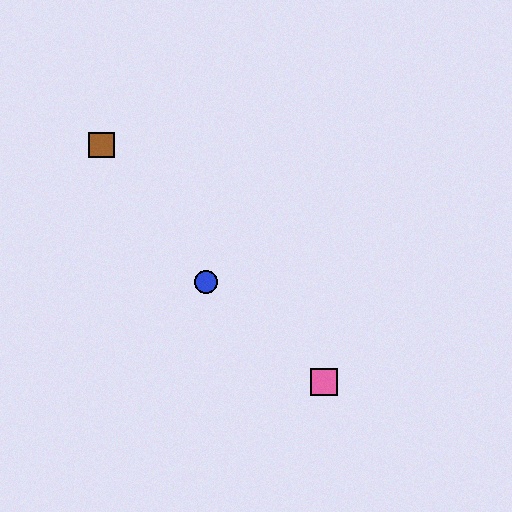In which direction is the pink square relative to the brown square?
The pink square is below the brown square.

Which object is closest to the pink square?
The blue circle is closest to the pink square.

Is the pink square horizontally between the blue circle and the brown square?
No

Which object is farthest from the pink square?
The brown square is farthest from the pink square.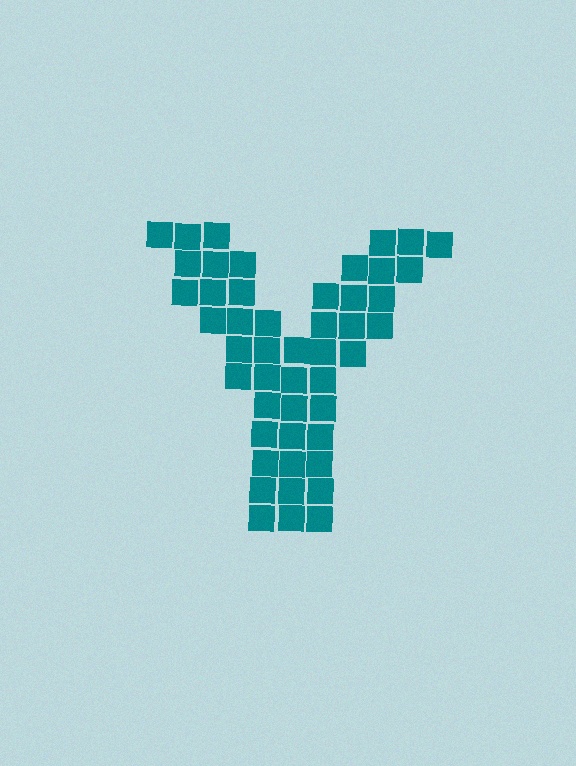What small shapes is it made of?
It is made of small squares.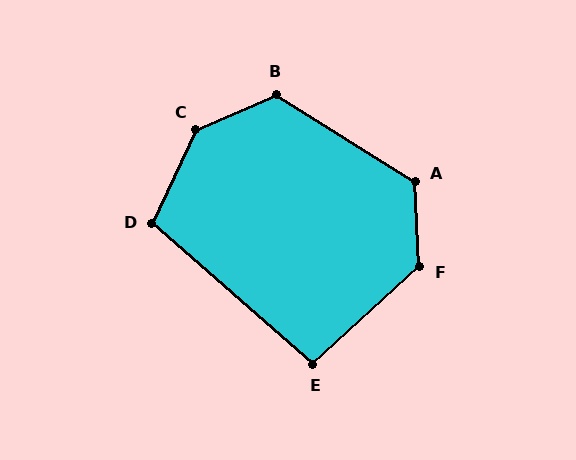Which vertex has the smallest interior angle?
E, at approximately 97 degrees.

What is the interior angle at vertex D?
Approximately 106 degrees (obtuse).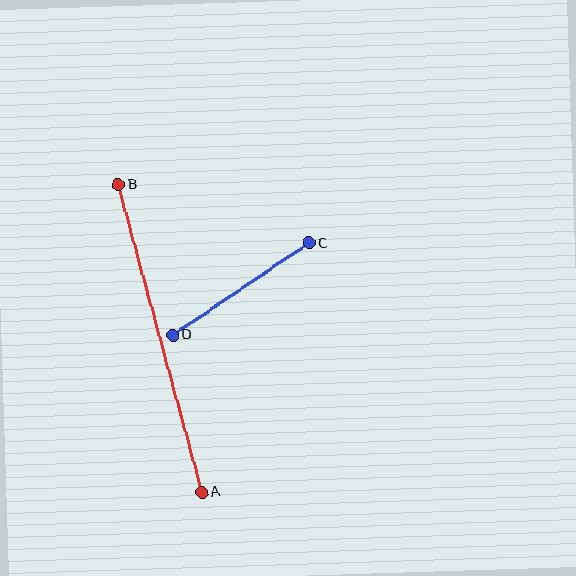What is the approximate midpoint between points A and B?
The midpoint is at approximately (160, 338) pixels.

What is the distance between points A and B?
The distance is approximately 319 pixels.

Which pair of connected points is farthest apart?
Points A and B are farthest apart.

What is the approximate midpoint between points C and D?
The midpoint is at approximately (241, 289) pixels.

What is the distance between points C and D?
The distance is approximately 164 pixels.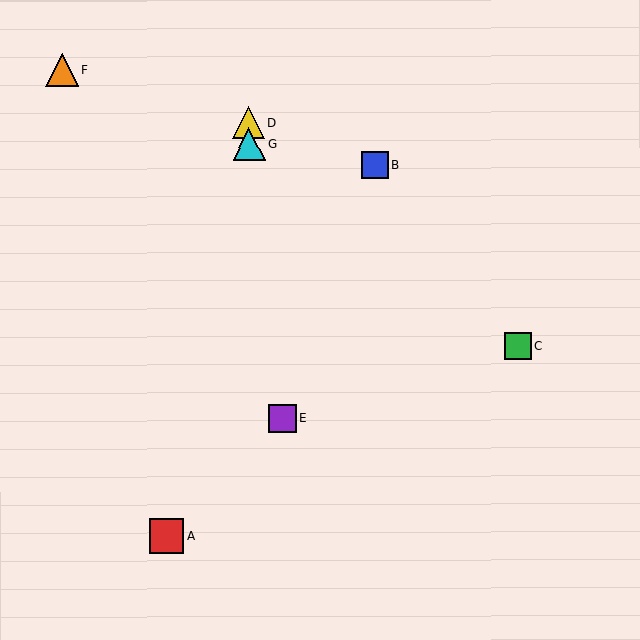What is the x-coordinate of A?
Object A is at x≈166.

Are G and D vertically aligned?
Yes, both are at x≈249.